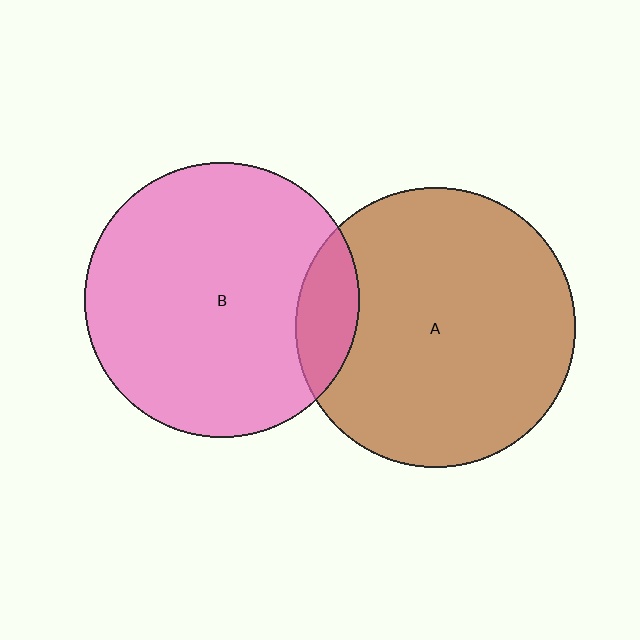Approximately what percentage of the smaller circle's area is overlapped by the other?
Approximately 10%.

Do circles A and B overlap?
Yes.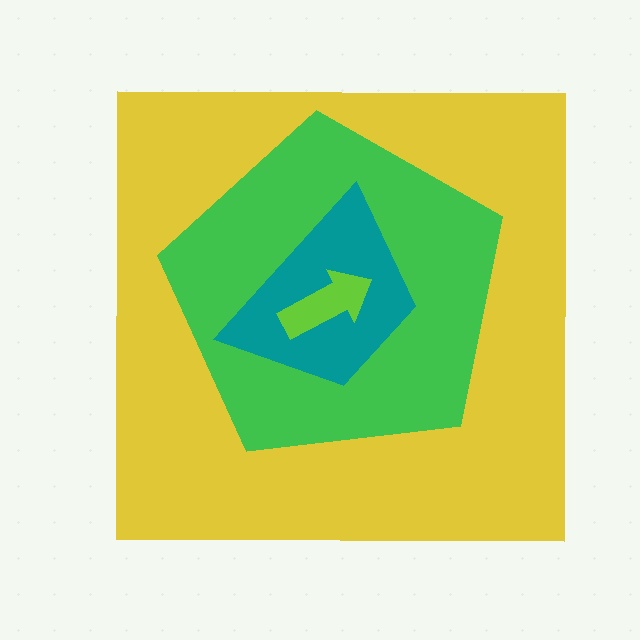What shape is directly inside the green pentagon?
The teal trapezoid.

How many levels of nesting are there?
4.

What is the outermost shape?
The yellow square.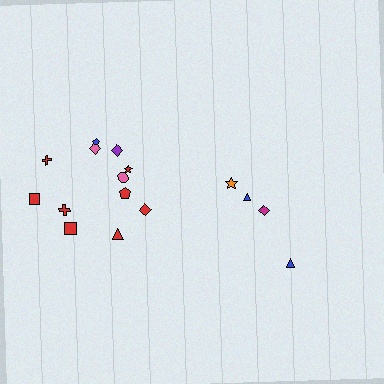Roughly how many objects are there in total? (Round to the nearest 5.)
Roughly 15 objects in total.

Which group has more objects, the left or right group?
The left group.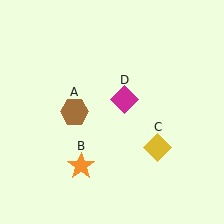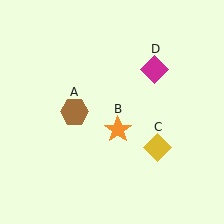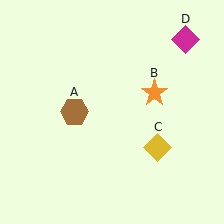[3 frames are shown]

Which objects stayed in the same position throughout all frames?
Brown hexagon (object A) and yellow diamond (object C) remained stationary.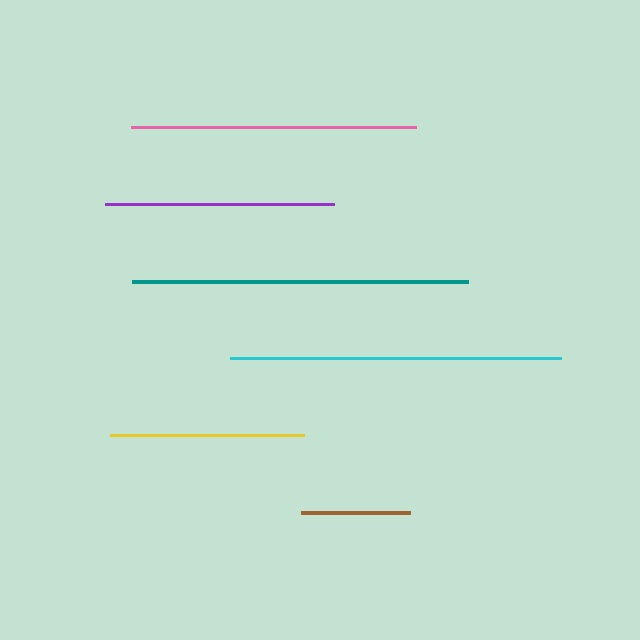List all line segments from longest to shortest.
From longest to shortest: teal, cyan, pink, purple, yellow, brown.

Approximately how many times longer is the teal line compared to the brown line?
The teal line is approximately 3.1 times the length of the brown line.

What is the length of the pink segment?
The pink segment is approximately 285 pixels long.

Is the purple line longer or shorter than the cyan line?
The cyan line is longer than the purple line.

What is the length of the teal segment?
The teal segment is approximately 335 pixels long.